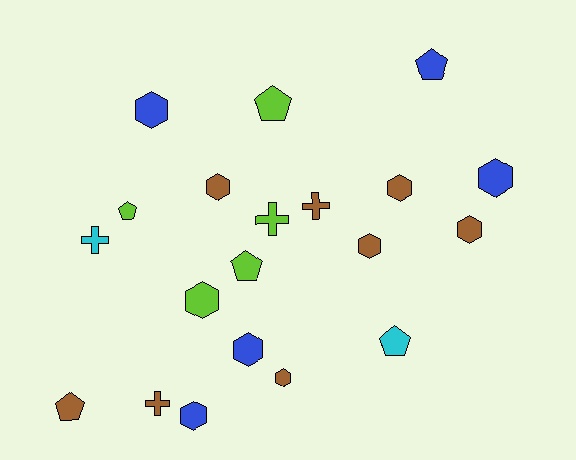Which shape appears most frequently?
Hexagon, with 10 objects.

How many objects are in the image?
There are 20 objects.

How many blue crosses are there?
There are no blue crosses.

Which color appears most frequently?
Brown, with 8 objects.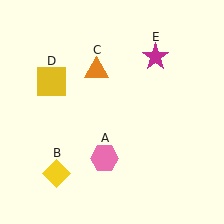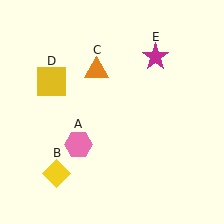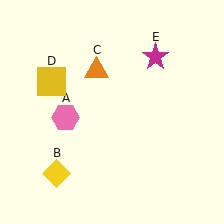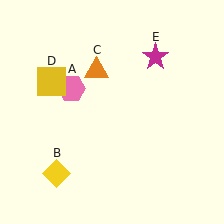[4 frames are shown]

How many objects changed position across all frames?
1 object changed position: pink hexagon (object A).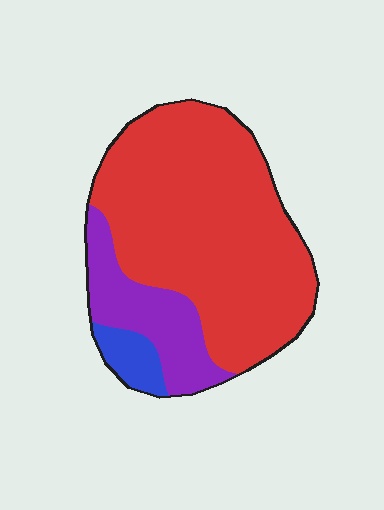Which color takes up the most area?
Red, at roughly 75%.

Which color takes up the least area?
Blue, at roughly 5%.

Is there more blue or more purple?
Purple.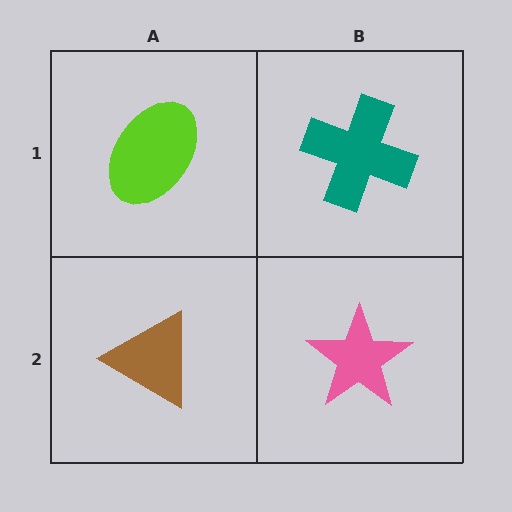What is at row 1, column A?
A lime ellipse.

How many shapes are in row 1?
2 shapes.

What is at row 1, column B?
A teal cross.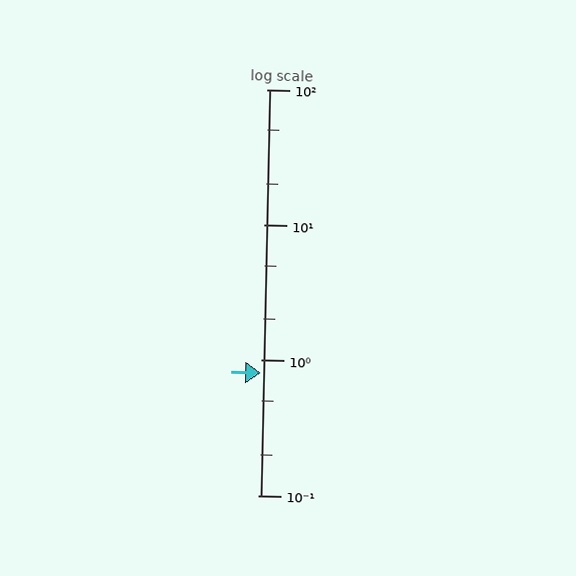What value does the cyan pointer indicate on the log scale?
The pointer indicates approximately 0.8.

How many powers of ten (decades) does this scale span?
The scale spans 3 decades, from 0.1 to 100.